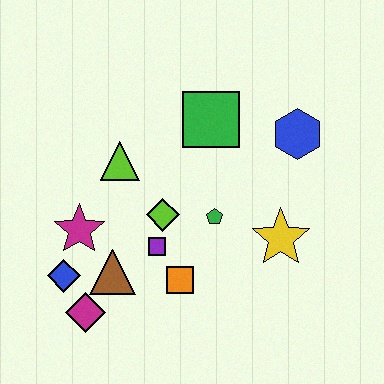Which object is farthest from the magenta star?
The blue hexagon is farthest from the magenta star.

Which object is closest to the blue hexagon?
The green square is closest to the blue hexagon.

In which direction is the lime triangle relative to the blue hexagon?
The lime triangle is to the left of the blue hexagon.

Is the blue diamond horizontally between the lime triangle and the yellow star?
No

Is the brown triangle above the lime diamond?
No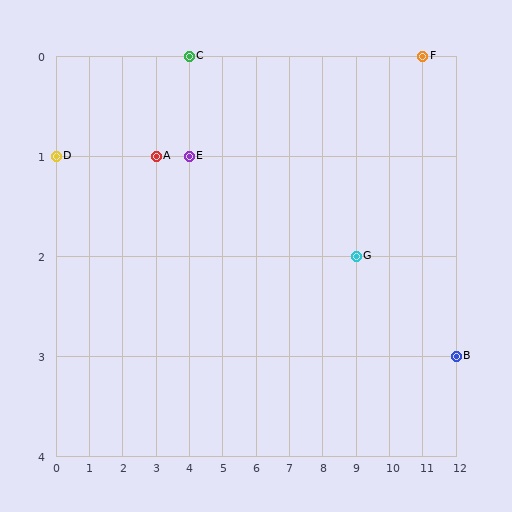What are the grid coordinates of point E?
Point E is at grid coordinates (4, 1).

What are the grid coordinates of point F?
Point F is at grid coordinates (11, 0).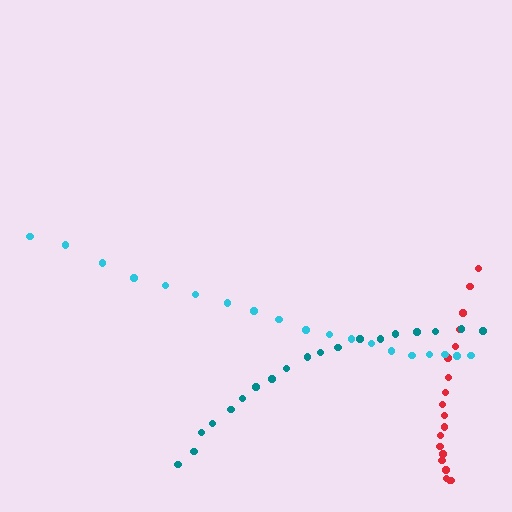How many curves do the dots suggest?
There are 3 distinct paths.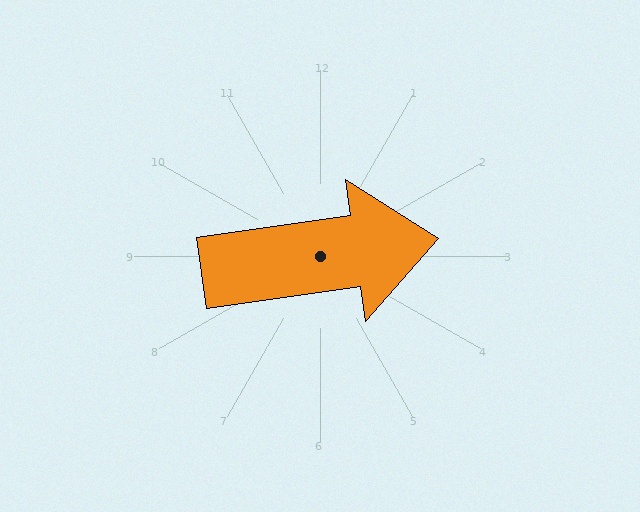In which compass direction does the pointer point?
East.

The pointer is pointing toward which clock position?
Roughly 3 o'clock.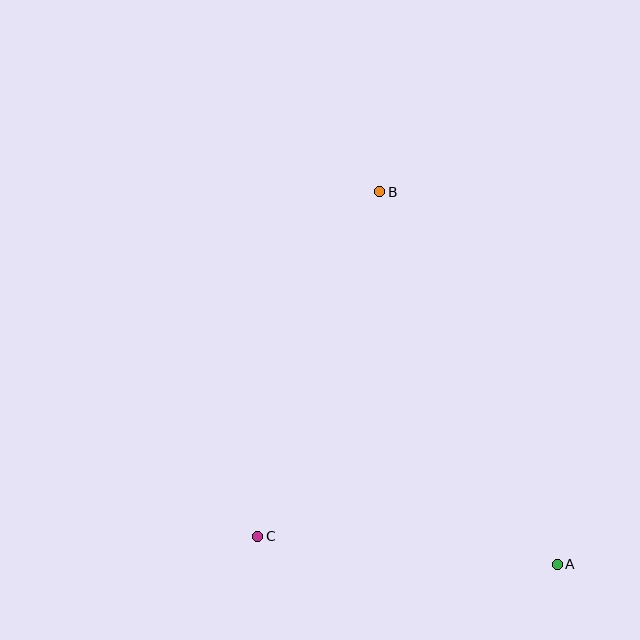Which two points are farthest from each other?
Points A and B are farthest from each other.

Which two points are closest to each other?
Points A and C are closest to each other.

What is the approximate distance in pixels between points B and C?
The distance between B and C is approximately 366 pixels.